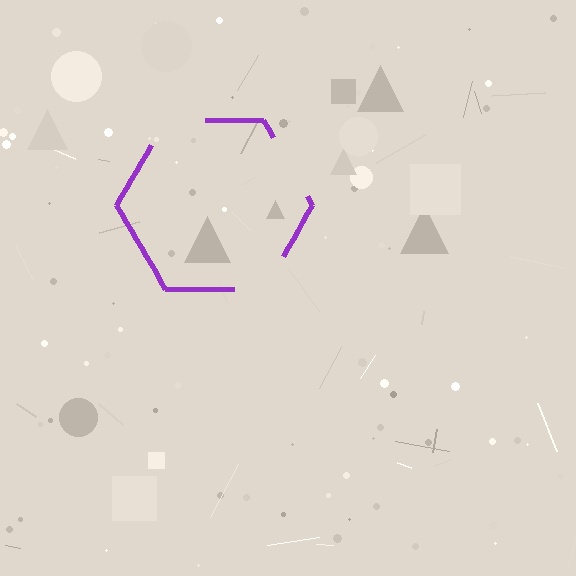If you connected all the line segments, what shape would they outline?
They would outline a hexagon.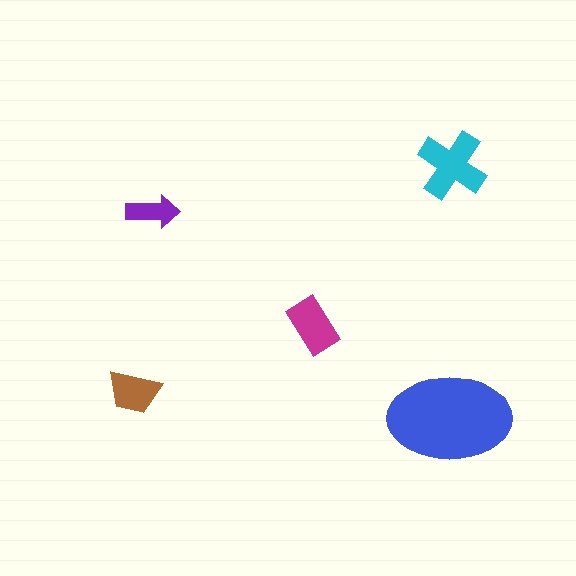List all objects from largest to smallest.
The blue ellipse, the cyan cross, the magenta rectangle, the brown trapezoid, the purple arrow.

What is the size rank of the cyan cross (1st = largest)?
2nd.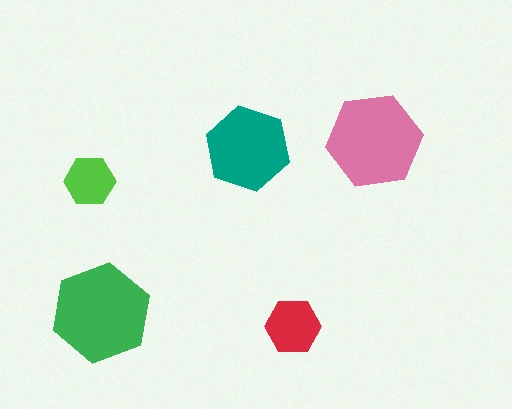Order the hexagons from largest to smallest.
the green one, the pink one, the teal one, the red one, the lime one.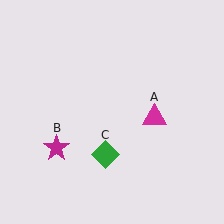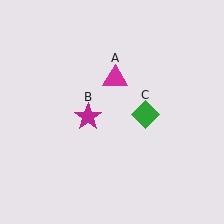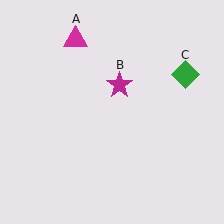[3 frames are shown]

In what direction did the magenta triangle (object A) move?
The magenta triangle (object A) moved up and to the left.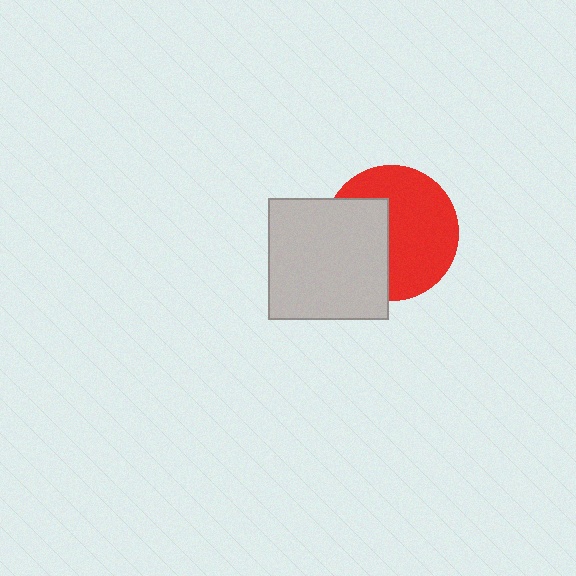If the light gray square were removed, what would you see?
You would see the complete red circle.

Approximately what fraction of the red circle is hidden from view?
Roughly 39% of the red circle is hidden behind the light gray square.